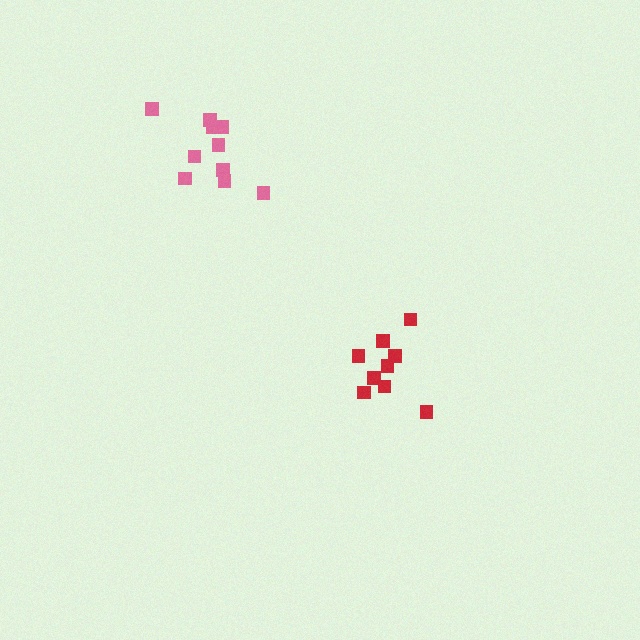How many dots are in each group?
Group 1: 9 dots, Group 2: 10 dots (19 total).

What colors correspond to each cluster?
The clusters are colored: red, pink.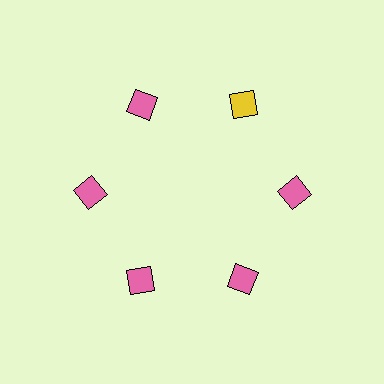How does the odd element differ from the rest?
It has a different color: yellow instead of pink.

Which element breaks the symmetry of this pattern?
The yellow diamond at roughly the 1 o'clock position breaks the symmetry. All other shapes are pink diamonds.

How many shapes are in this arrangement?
There are 6 shapes arranged in a ring pattern.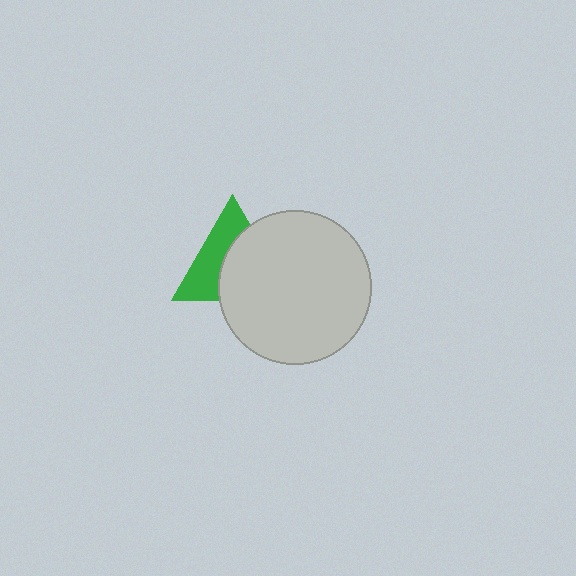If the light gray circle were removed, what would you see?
You would see the complete green triangle.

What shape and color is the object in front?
The object in front is a light gray circle.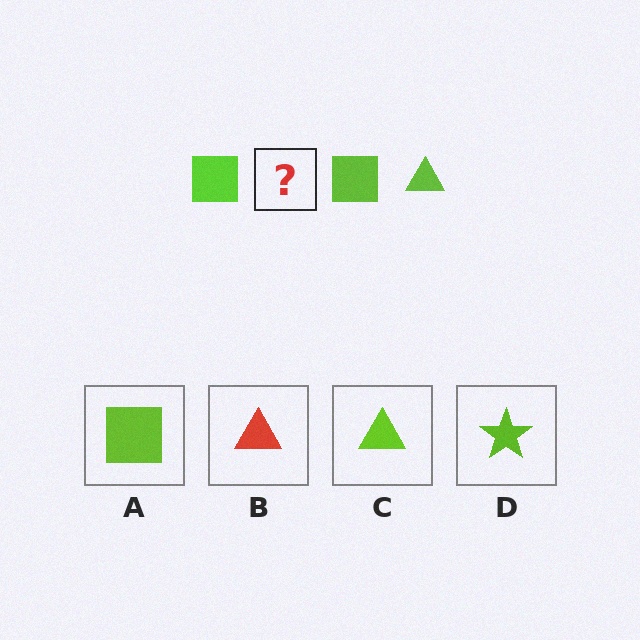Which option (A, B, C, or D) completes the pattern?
C.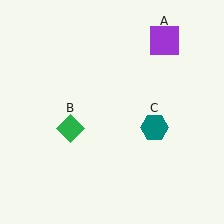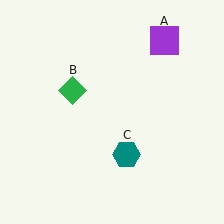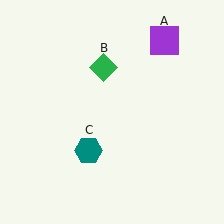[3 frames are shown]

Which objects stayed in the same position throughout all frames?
Purple square (object A) remained stationary.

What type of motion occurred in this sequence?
The green diamond (object B), teal hexagon (object C) rotated clockwise around the center of the scene.